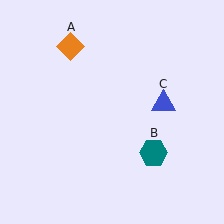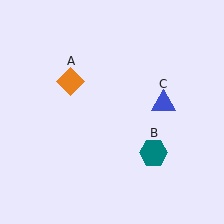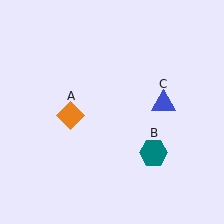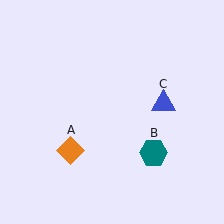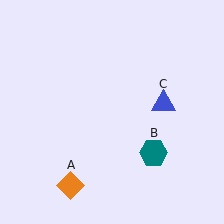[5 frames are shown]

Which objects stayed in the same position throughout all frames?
Teal hexagon (object B) and blue triangle (object C) remained stationary.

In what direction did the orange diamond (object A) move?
The orange diamond (object A) moved down.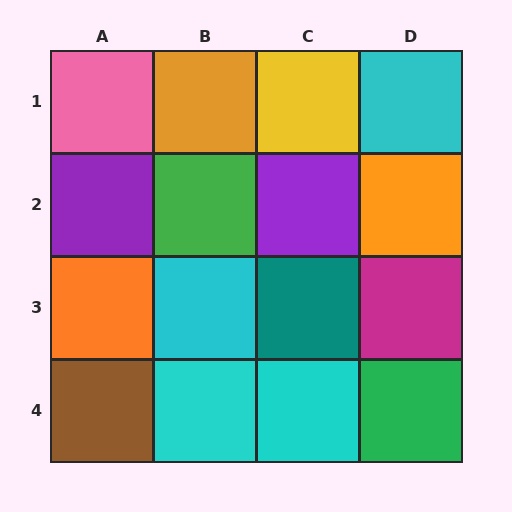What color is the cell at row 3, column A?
Orange.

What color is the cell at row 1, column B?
Orange.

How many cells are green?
2 cells are green.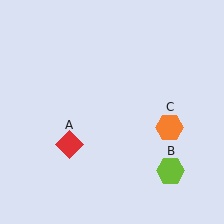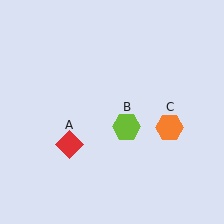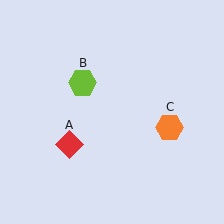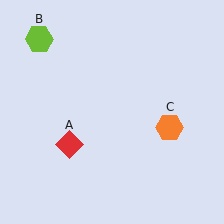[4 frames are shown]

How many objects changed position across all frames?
1 object changed position: lime hexagon (object B).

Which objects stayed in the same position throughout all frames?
Red diamond (object A) and orange hexagon (object C) remained stationary.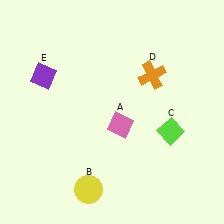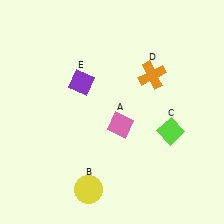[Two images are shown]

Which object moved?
The purple diamond (E) moved right.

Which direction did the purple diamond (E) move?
The purple diamond (E) moved right.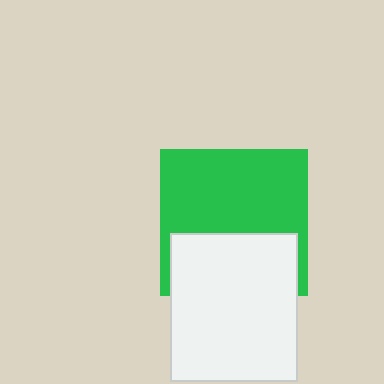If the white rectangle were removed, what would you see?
You would see the complete green square.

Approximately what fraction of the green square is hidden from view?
Roughly 37% of the green square is hidden behind the white rectangle.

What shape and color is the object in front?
The object in front is a white rectangle.